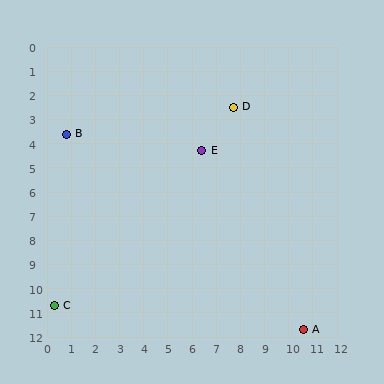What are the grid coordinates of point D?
Point D is at approximately (7.7, 2.5).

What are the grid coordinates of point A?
Point A is at approximately (10.6, 11.7).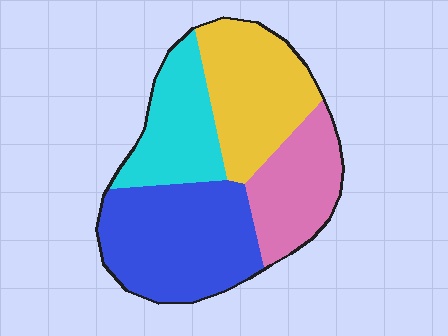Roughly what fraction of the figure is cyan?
Cyan covers about 20% of the figure.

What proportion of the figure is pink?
Pink covers about 20% of the figure.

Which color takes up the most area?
Blue, at roughly 35%.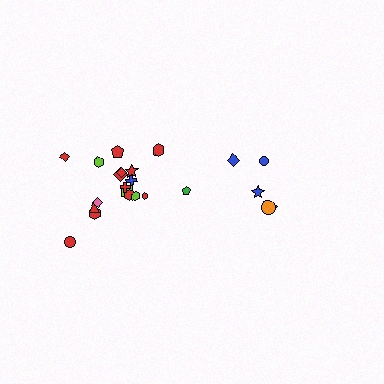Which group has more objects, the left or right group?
The left group.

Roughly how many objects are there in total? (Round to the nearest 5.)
Roughly 25 objects in total.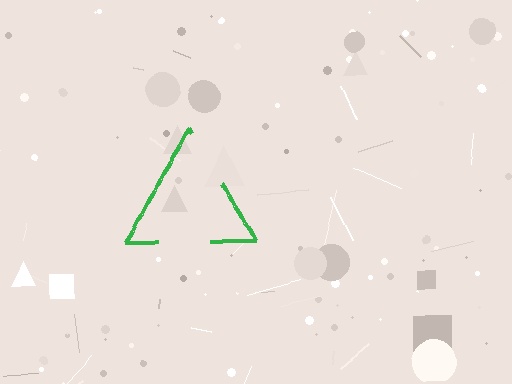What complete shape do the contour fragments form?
The contour fragments form a triangle.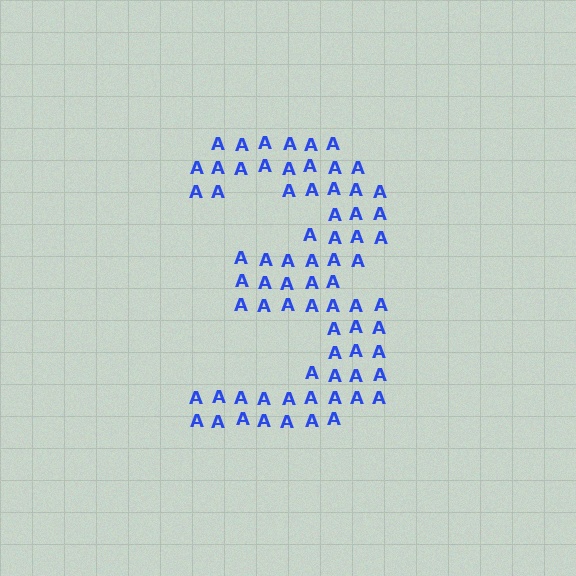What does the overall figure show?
The overall figure shows the digit 3.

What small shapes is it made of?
It is made of small letter A's.